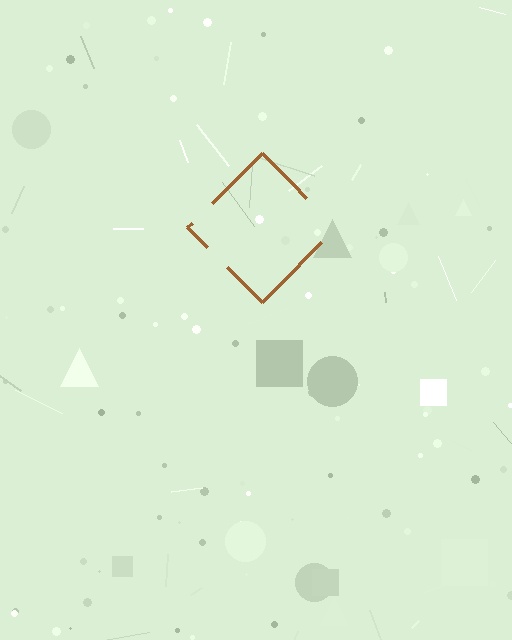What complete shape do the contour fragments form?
The contour fragments form a diamond.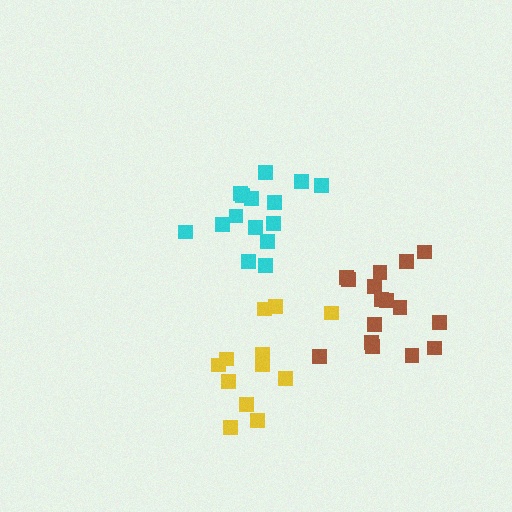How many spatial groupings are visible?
There are 3 spatial groupings.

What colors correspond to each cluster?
The clusters are colored: cyan, brown, yellow.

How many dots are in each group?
Group 1: 15 dots, Group 2: 16 dots, Group 3: 12 dots (43 total).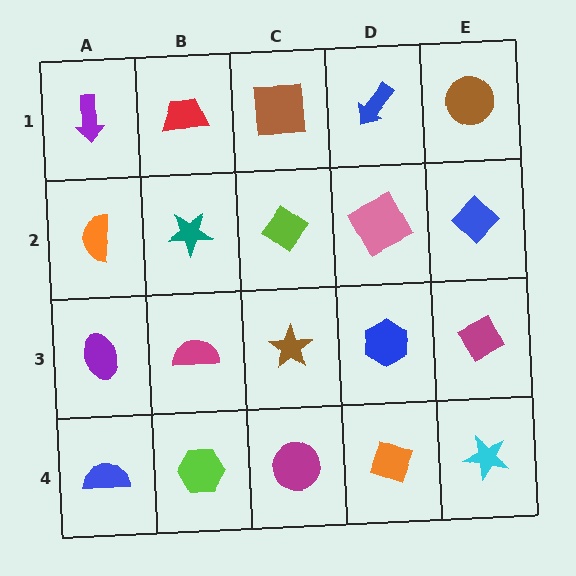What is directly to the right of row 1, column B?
A brown square.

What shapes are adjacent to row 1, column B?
A teal star (row 2, column B), a purple arrow (row 1, column A), a brown square (row 1, column C).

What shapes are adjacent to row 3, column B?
A teal star (row 2, column B), a lime hexagon (row 4, column B), a purple ellipse (row 3, column A), a brown star (row 3, column C).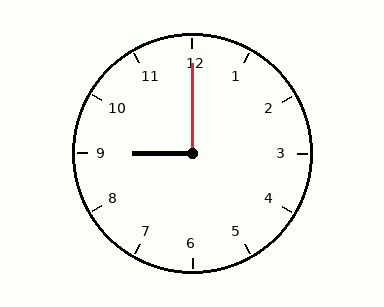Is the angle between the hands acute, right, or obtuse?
It is right.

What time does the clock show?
9:00.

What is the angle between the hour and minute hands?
Approximately 90 degrees.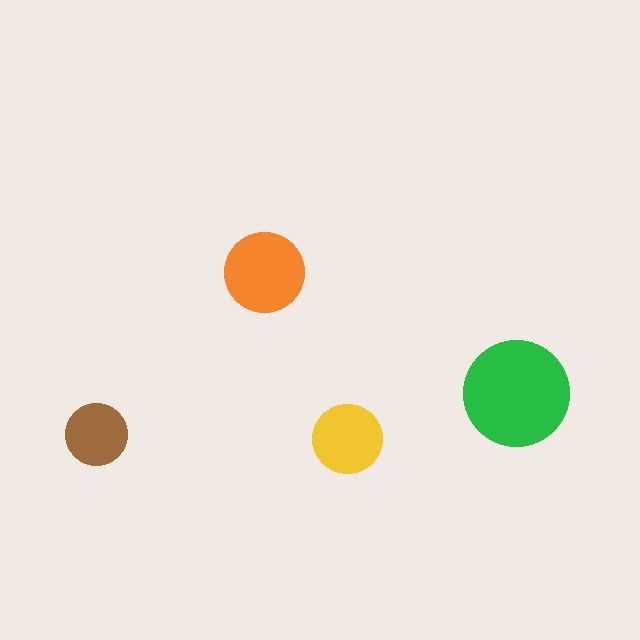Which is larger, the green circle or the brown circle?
The green one.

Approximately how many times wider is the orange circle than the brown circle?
About 1.5 times wider.